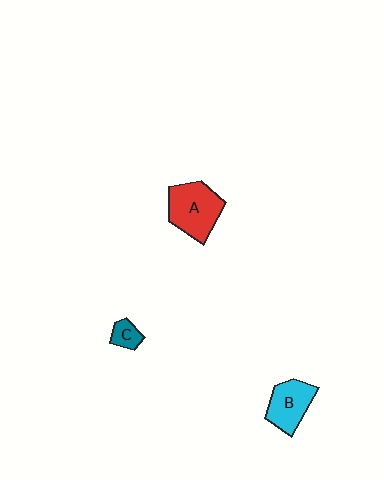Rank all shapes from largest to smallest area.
From largest to smallest: A (red), B (cyan), C (teal).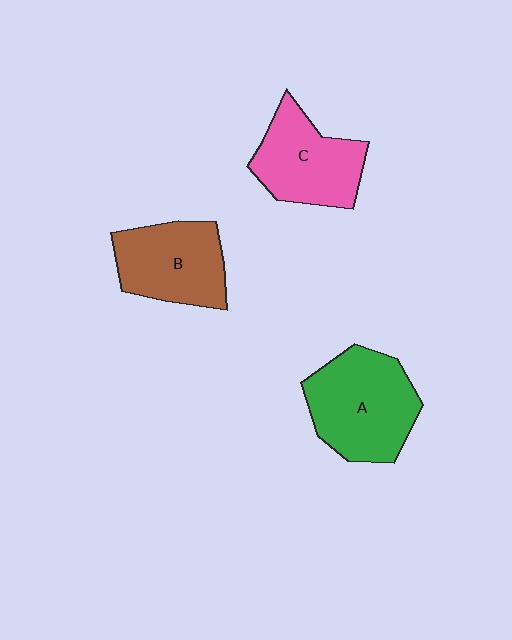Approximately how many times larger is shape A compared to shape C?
Approximately 1.2 times.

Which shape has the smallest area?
Shape C (pink).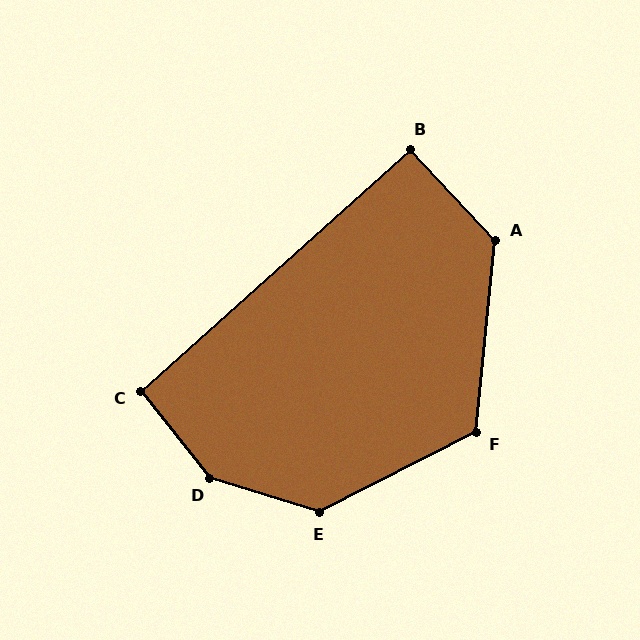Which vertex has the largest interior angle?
D, at approximately 146 degrees.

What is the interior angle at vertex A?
Approximately 131 degrees (obtuse).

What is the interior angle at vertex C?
Approximately 94 degrees (approximately right).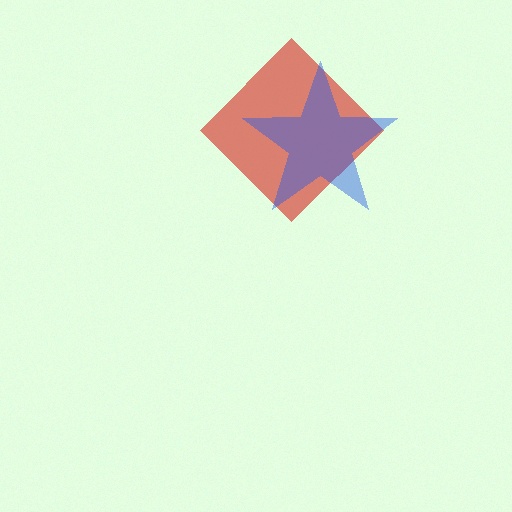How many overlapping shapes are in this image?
There are 2 overlapping shapes in the image.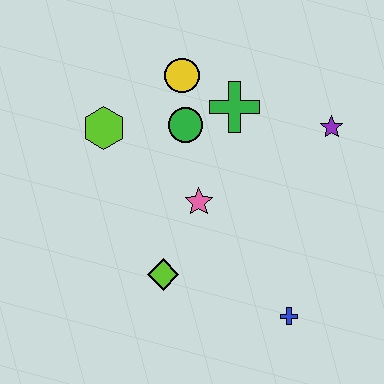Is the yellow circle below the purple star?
No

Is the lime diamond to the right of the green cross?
No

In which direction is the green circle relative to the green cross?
The green circle is to the left of the green cross.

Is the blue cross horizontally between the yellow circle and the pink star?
No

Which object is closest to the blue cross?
The lime diamond is closest to the blue cross.